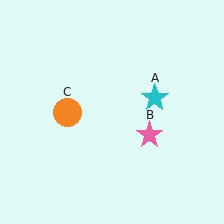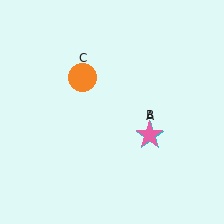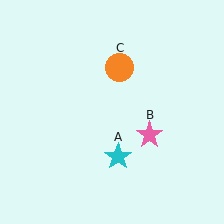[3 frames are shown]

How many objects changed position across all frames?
2 objects changed position: cyan star (object A), orange circle (object C).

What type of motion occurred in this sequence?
The cyan star (object A), orange circle (object C) rotated clockwise around the center of the scene.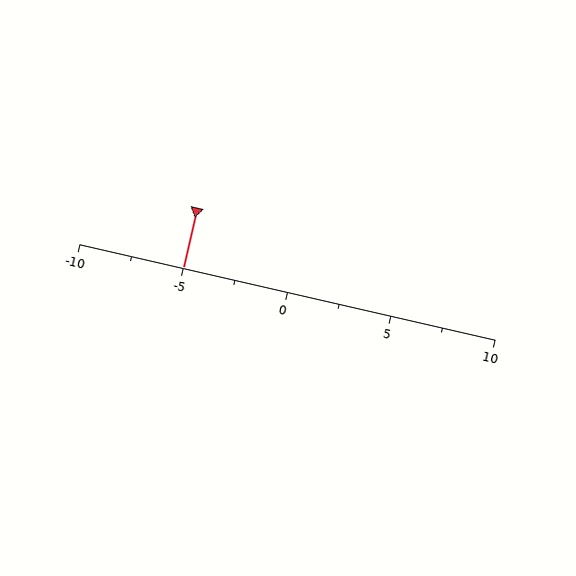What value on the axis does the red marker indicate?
The marker indicates approximately -5.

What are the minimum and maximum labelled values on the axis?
The axis runs from -10 to 10.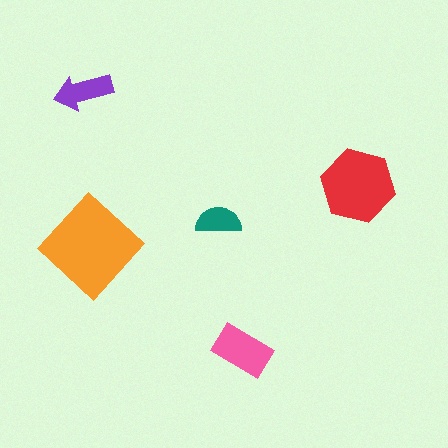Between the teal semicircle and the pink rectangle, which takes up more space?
The pink rectangle.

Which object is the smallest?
The teal semicircle.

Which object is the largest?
The orange diamond.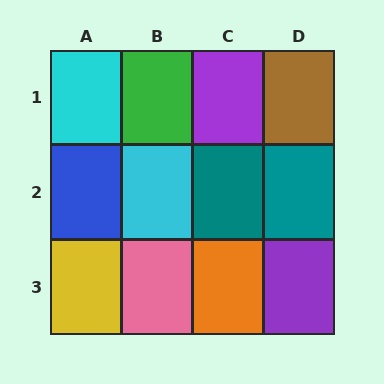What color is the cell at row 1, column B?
Green.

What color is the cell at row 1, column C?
Purple.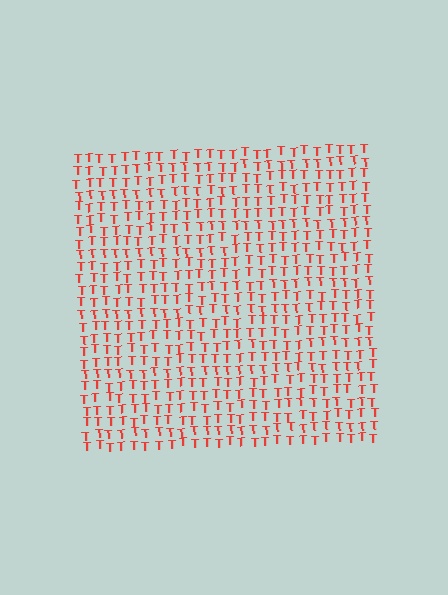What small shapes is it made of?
It is made of small letter T's.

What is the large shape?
The large shape is a square.